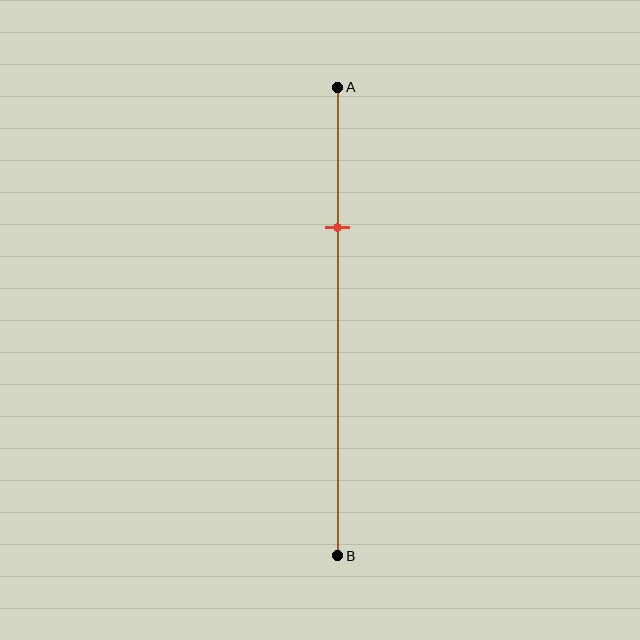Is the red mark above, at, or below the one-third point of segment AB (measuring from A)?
The red mark is above the one-third point of segment AB.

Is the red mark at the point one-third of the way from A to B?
No, the mark is at about 30% from A, not at the 33% one-third point.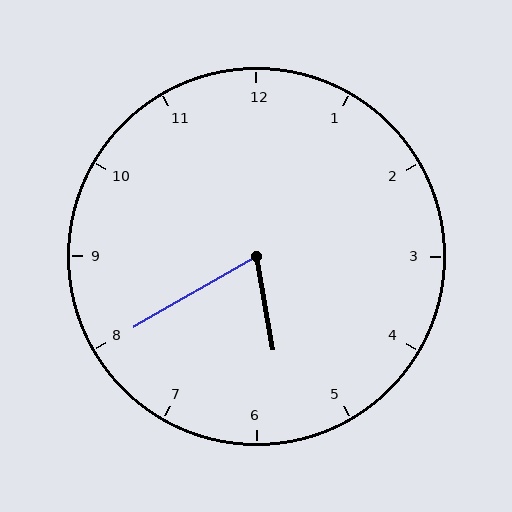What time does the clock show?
5:40.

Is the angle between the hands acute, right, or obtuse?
It is acute.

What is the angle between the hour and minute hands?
Approximately 70 degrees.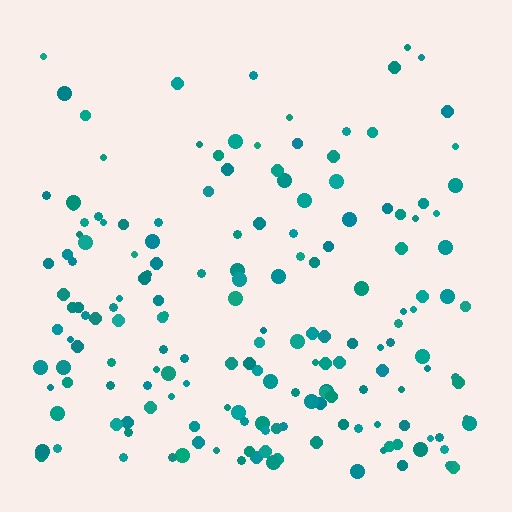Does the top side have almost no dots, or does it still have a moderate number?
Still a moderate number, just noticeably fewer than the bottom.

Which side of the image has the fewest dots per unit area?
The top.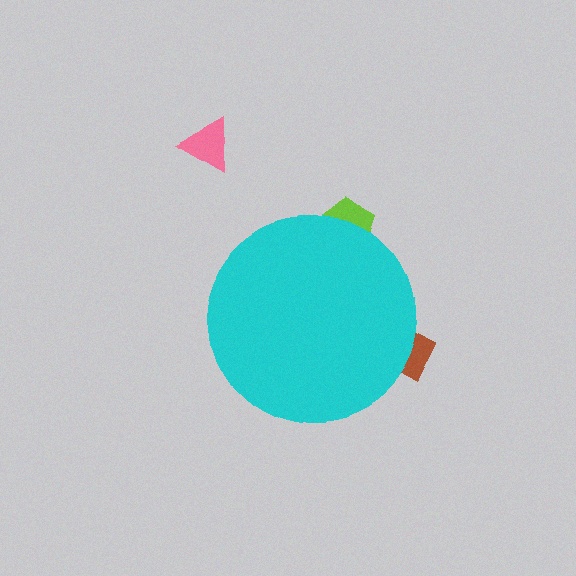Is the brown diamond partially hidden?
Yes, the brown diamond is partially hidden behind the cyan circle.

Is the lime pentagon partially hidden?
Yes, the lime pentagon is partially hidden behind the cyan circle.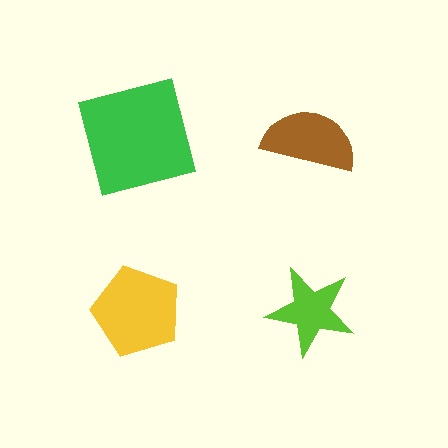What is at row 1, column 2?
A brown semicircle.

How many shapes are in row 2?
2 shapes.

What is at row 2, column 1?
A yellow pentagon.